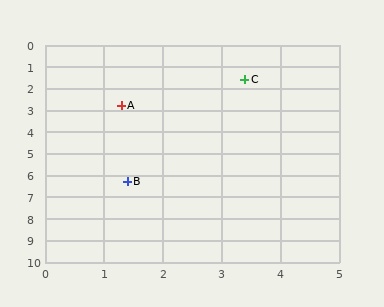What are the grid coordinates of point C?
Point C is at approximately (3.4, 1.6).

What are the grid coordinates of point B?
Point B is at approximately (1.4, 6.3).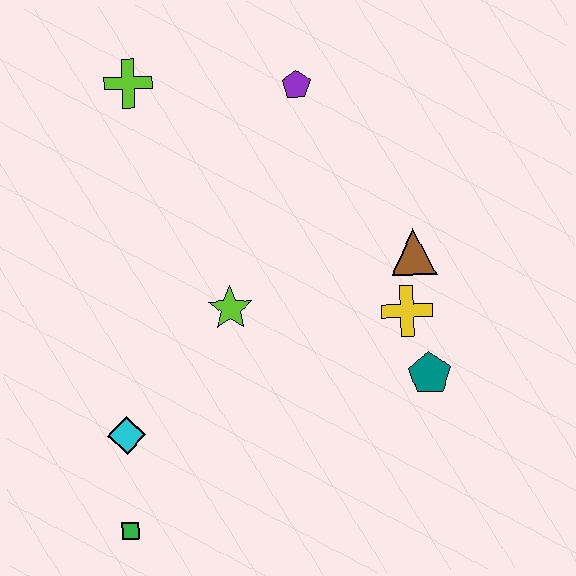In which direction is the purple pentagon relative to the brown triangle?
The purple pentagon is above the brown triangle.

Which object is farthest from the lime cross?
The green square is farthest from the lime cross.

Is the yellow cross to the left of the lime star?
No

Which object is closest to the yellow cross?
The brown triangle is closest to the yellow cross.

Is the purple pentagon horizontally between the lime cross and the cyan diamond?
No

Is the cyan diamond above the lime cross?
No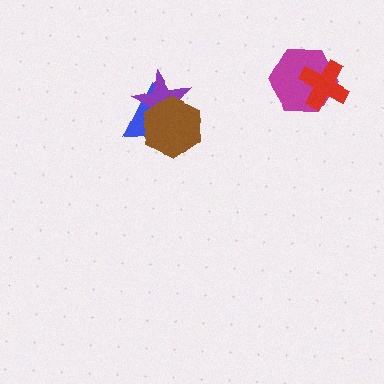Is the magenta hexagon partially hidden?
Yes, it is partially covered by another shape.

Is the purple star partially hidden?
Yes, it is partially covered by another shape.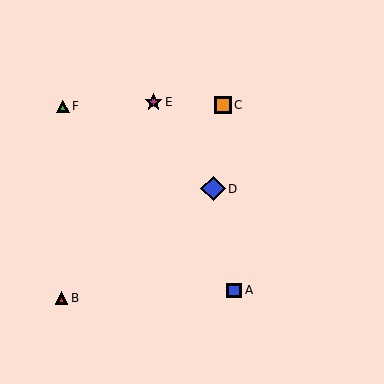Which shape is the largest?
The blue diamond (labeled D) is the largest.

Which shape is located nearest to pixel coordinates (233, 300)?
The blue square (labeled A) at (234, 290) is nearest to that location.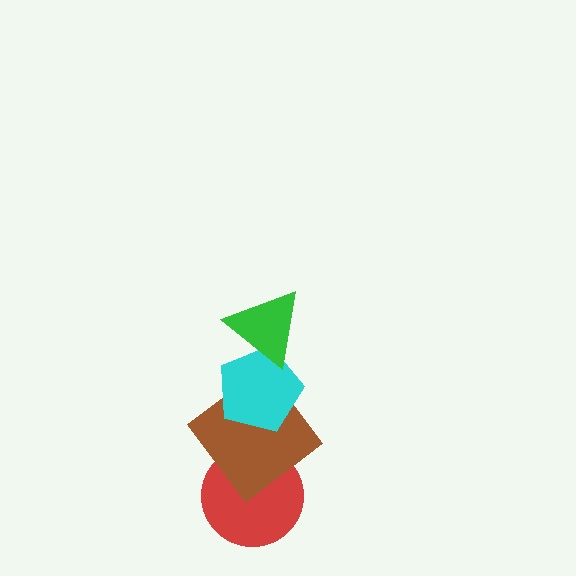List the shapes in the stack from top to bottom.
From top to bottom: the green triangle, the cyan pentagon, the brown diamond, the red circle.